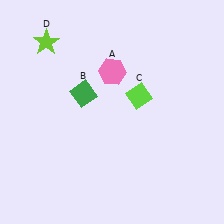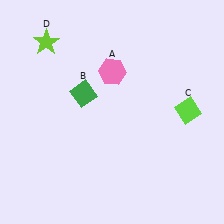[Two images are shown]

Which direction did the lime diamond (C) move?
The lime diamond (C) moved right.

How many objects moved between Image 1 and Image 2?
1 object moved between the two images.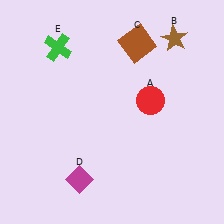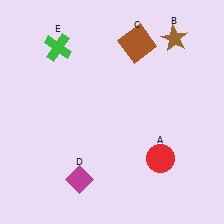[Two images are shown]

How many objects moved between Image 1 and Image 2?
1 object moved between the two images.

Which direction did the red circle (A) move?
The red circle (A) moved down.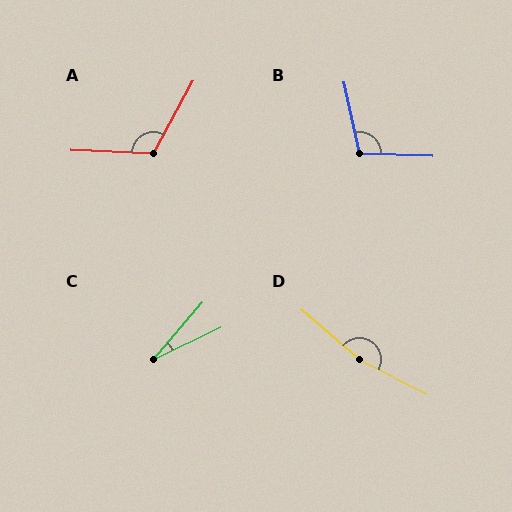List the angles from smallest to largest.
C (24°), B (104°), A (116°), D (167°).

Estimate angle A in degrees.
Approximately 116 degrees.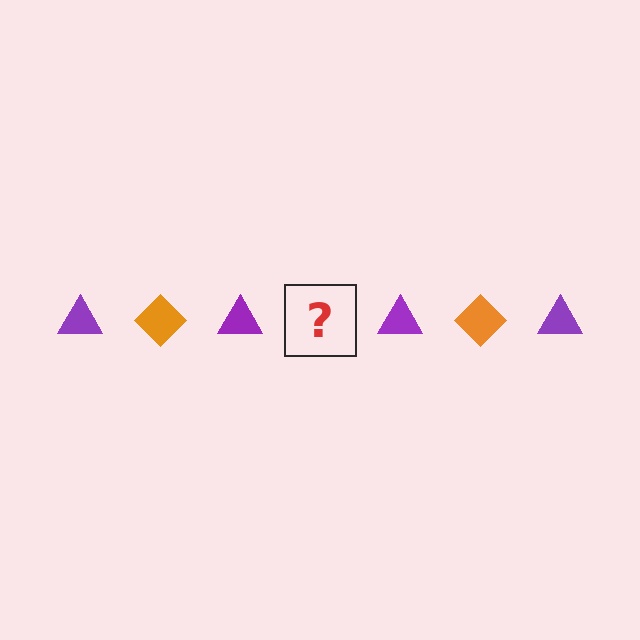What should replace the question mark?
The question mark should be replaced with an orange diamond.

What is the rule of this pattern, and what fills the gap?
The rule is that the pattern alternates between purple triangle and orange diamond. The gap should be filled with an orange diamond.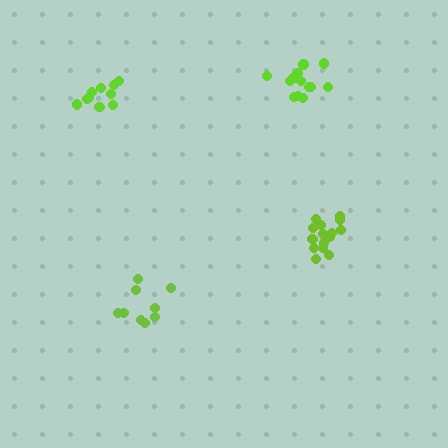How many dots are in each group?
Group 1: 14 dots, Group 2: 9 dots, Group 3: 11 dots, Group 4: 15 dots (49 total).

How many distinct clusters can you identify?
There are 4 distinct clusters.